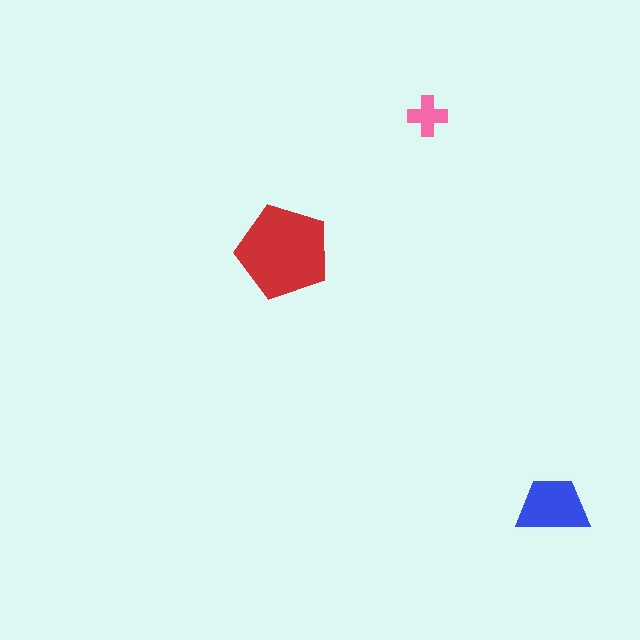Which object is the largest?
The red pentagon.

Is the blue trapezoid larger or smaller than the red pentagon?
Smaller.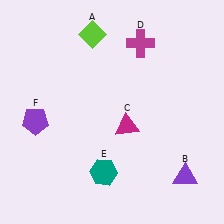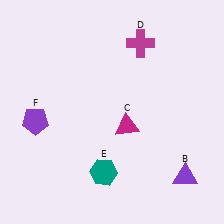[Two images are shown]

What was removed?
The lime diamond (A) was removed in Image 2.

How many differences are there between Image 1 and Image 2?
There is 1 difference between the two images.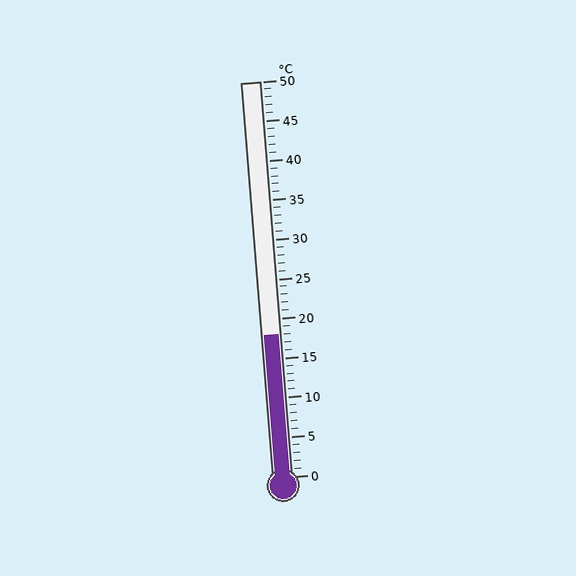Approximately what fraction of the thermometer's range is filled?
The thermometer is filled to approximately 35% of its range.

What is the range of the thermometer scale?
The thermometer scale ranges from 0°C to 50°C.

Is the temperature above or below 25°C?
The temperature is below 25°C.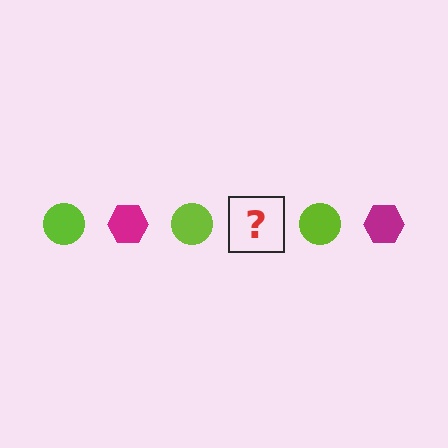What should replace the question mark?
The question mark should be replaced with a magenta hexagon.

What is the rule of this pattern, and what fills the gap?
The rule is that the pattern alternates between lime circle and magenta hexagon. The gap should be filled with a magenta hexagon.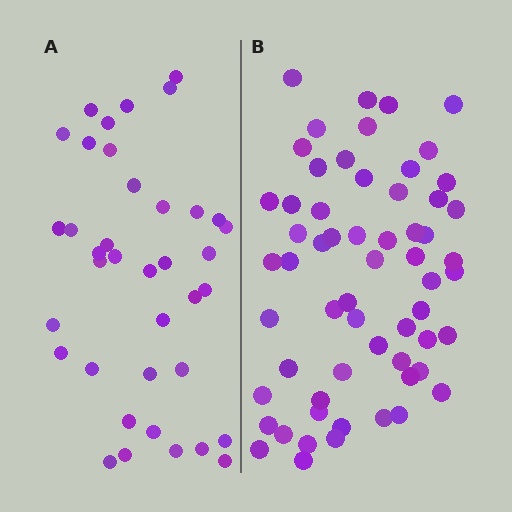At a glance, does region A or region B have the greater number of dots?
Region B (the right region) has more dots.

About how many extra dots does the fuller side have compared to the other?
Region B has approximately 20 more dots than region A.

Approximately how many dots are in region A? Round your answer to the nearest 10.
About 40 dots. (The exact count is 38, which rounds to 40.)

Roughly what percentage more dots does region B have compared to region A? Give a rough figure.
About 60% more.